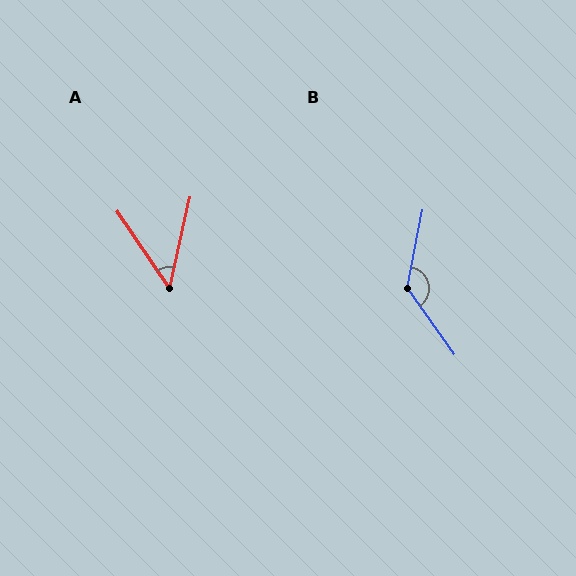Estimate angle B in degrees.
Approximately 133 degrees.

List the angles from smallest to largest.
A (47°), B (133°).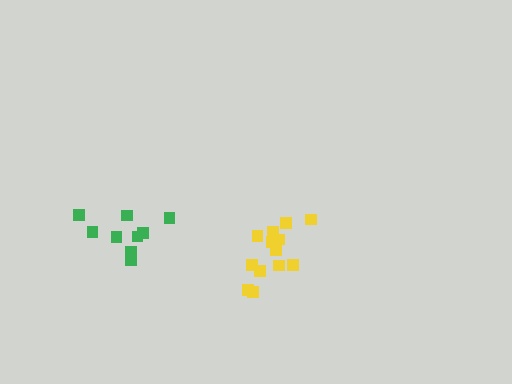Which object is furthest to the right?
The yellow cluster is rightmost.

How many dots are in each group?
Group 1: 9 dots, Group 2: 13 dots (22 total).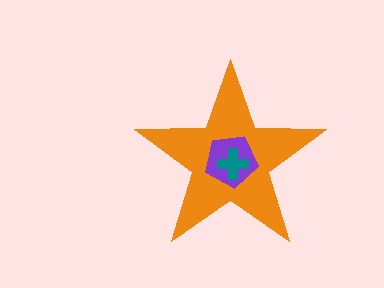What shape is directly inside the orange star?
The purple pentagon.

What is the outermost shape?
The orange star.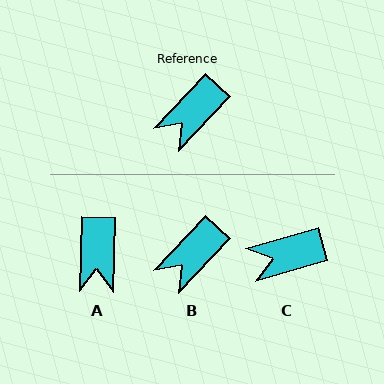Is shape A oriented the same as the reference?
No, it is off by about 42 degrees.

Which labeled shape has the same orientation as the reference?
B.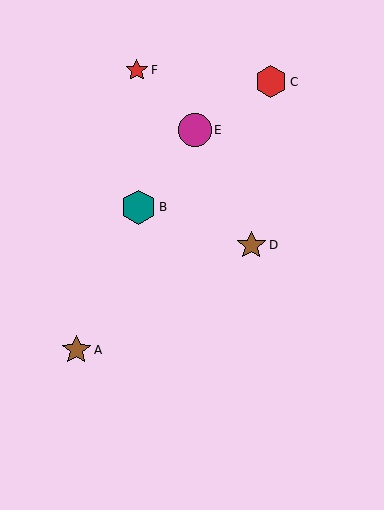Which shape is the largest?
The teal hexagon (labeled B) is the largest.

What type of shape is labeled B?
Shape B is a teal hexagon.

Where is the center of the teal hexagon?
The center of the teal hexagon is at (139, 207).